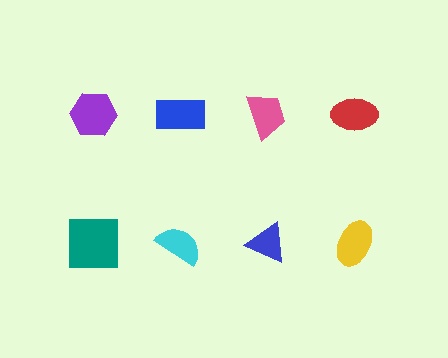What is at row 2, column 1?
A teal square.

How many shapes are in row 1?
4 shapes.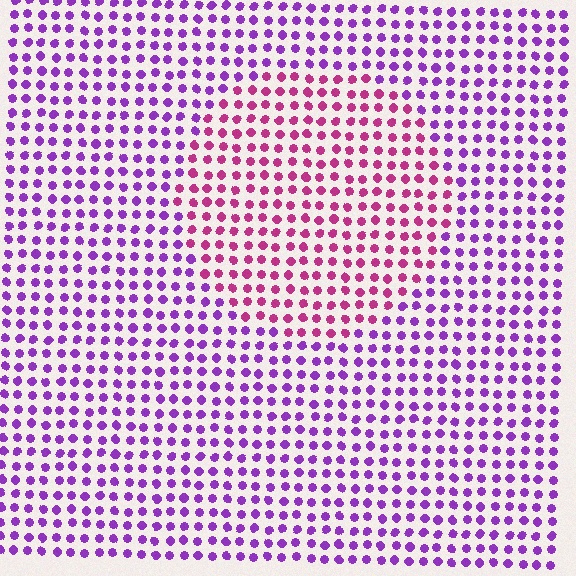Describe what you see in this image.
The image is filled with small purple elements in a uniform arrangement. A circle-shaped region is visible where the elements are tinted to a slightly different hue, forming a subtle color boundary.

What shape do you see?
I see a circle.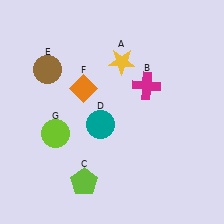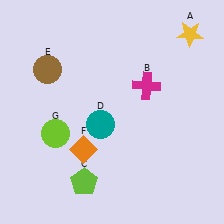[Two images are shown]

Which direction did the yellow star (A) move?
The yellow star (A) moved right.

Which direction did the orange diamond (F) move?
The orange diamond (F) moved down.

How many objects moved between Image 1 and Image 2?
2 objects moved between the two images.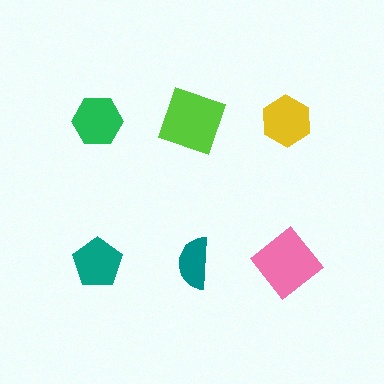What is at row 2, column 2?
A teal semicircle.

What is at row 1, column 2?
A lime square.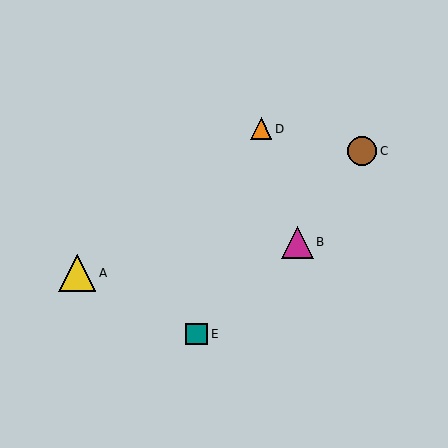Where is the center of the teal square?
The center of the teal square is at (197, 334).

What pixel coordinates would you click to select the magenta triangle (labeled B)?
Click at (297, 242) to select the magenta triangle B.